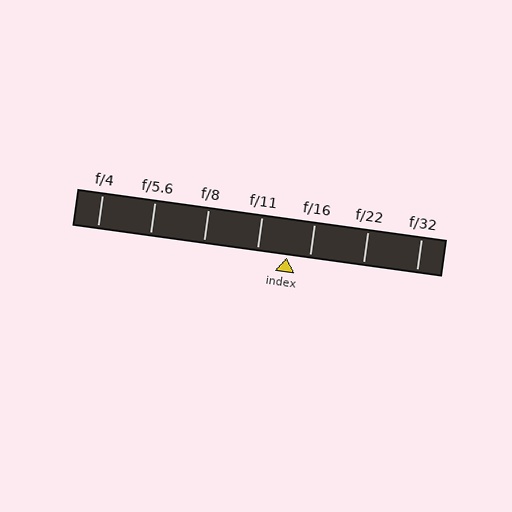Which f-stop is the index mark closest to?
The index mark is closest to f/16.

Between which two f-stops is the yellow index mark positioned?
The index mark is between f/11 and f/16.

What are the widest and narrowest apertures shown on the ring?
The widest aperture shown is f/4 and the narrowest is f/32.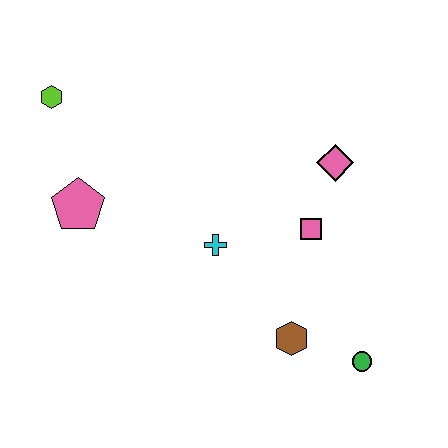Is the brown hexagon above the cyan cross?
No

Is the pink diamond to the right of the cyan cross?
Yes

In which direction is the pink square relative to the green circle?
The pink square is above the green circle.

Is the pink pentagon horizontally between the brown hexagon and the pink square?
No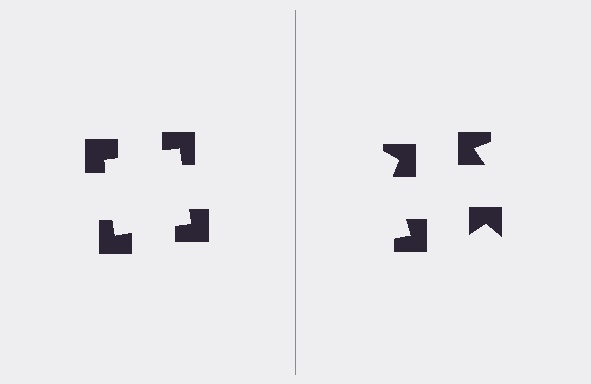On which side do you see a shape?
An illusory square appears on the left side. On the right side the wedge cuts are rotated, so no coherent shape forms.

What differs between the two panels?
The notched squares are positioned identically on both sides; only the wedge orientations differ. On the left they align to a square; on the right they are misaligned.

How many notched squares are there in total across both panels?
8 — 4 on each side.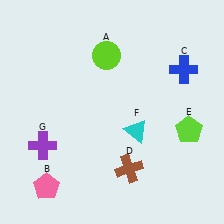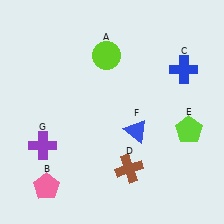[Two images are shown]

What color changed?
The triangle (F) changed from cyan in Image 1 to blue in Image 2.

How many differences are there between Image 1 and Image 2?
There is 1 difference between the two images.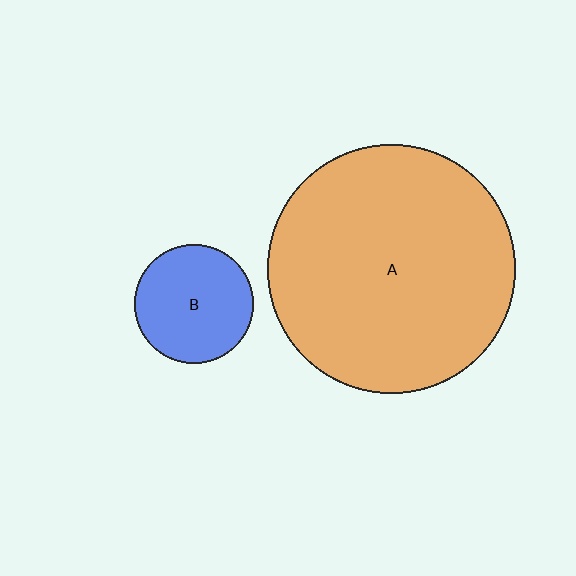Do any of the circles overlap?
No, none of the circles overlap.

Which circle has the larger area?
Circle A (orange).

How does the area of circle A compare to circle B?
Approximately 4.3 times.